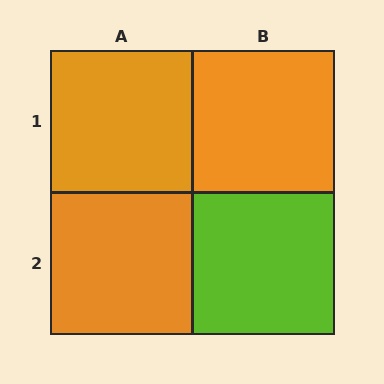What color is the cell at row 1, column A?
Orange.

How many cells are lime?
1 cell is lime.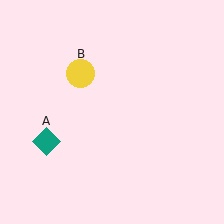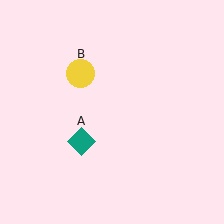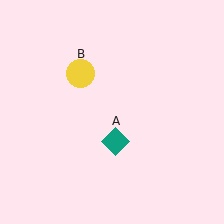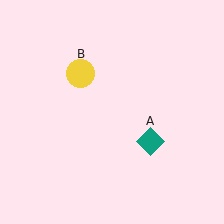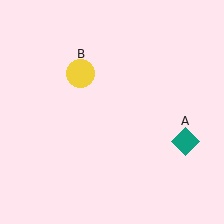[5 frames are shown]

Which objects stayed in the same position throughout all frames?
Yellow circle (object B) remained stationary.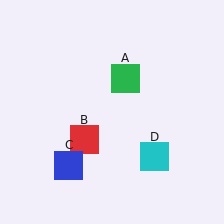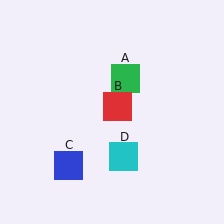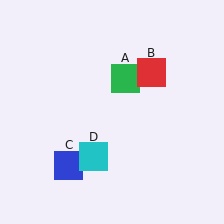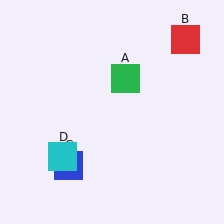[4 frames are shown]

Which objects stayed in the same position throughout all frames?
Green square (object A) and blue square (object C) remained stationary.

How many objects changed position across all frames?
2 objects changed position: red square (object B), cyan square (object D).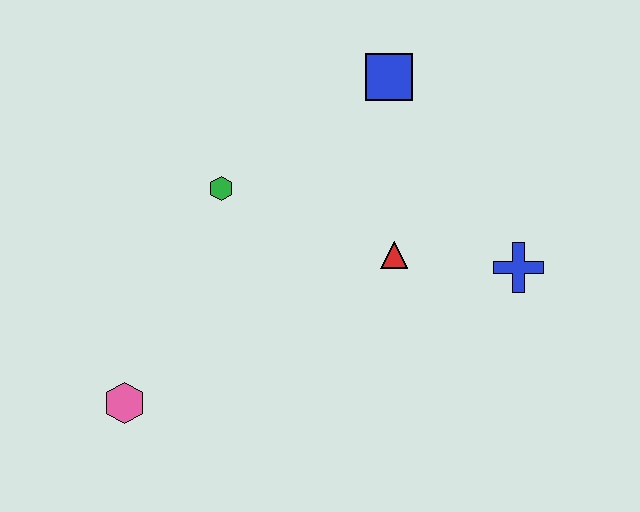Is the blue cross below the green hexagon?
Yes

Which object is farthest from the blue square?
The pink hexagon is farthest from the blue square.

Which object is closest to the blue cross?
The red triangle is closest to the blue cross.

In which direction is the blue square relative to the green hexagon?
The blue square is to the right of the green hexagon.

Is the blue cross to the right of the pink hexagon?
Yes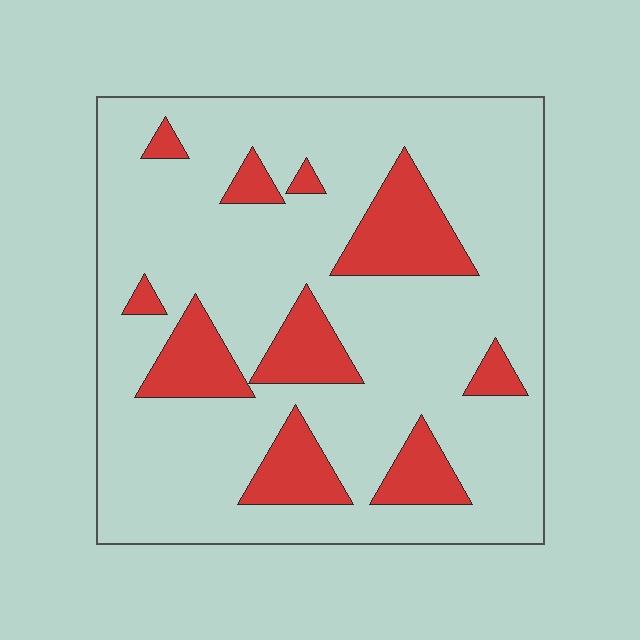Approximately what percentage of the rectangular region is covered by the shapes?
Approximately 20%.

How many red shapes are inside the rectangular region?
10.